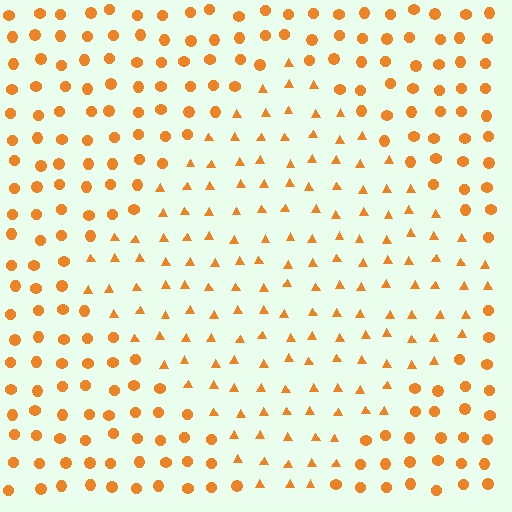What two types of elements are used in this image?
The image uses triangles inside the diamond region and circles outside it.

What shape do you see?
I see a diamond.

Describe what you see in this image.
The image is filled with small orange elements arranged in a uniform grid. A diamond-shaped region contains triangles, while the surrounding area contains circles. The boundary is defined purely by the change in element shape.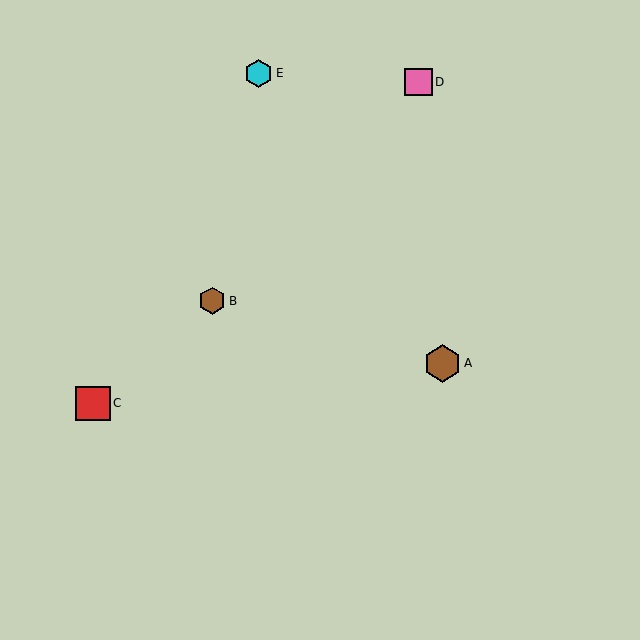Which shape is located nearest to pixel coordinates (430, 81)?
The pink square (labeled D) at (418, 82) is nearest to that location.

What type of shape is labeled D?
Shape D is a pink square.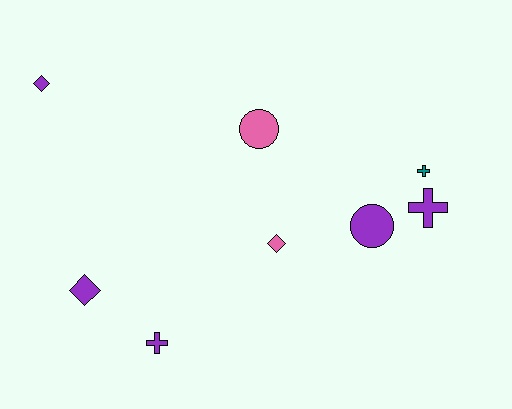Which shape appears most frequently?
Cross, with 3 objects.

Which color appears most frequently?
Purple, with 5 objects.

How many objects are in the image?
There are 8 objects.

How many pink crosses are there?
There are no pink crosses.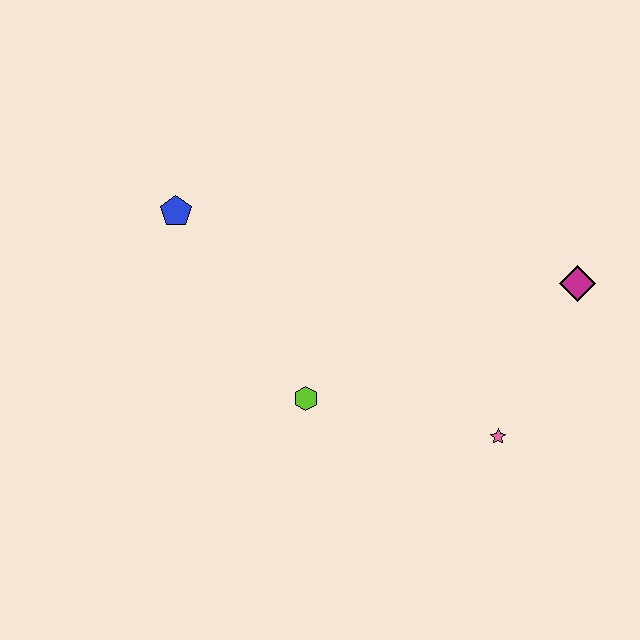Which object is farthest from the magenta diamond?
The blue pentagon is farthest from the magenta diamond.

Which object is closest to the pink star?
The magenta diamond is closest to the pink star.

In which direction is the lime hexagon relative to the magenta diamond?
The lime hexagon is to the left of the magenta diamond.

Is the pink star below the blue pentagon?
Yes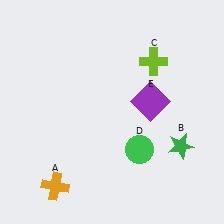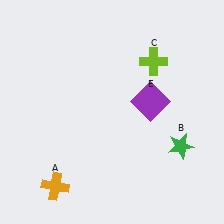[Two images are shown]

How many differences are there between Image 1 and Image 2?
There is 1 difference between the two images.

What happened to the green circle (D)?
The green circle (D) was removed in Image 2. It was in the bottom-right area of Image 1.